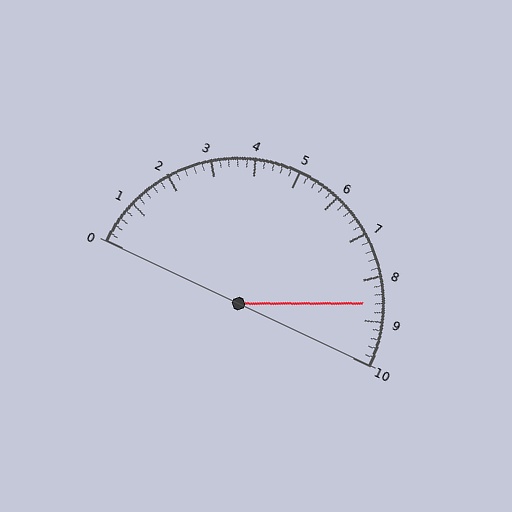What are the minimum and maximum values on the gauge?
The gauge ranges from 0 to 10.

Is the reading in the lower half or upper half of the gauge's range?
The reading is in the upper half of the range (0 to 10).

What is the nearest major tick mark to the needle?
The nearest major tick mark is 9.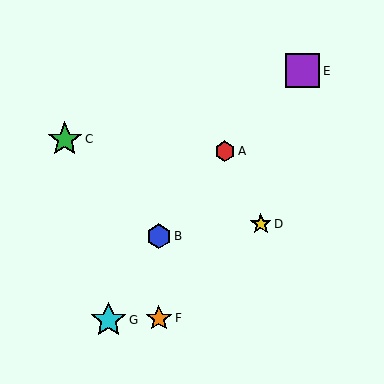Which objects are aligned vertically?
Objects B, F are aligned vertically.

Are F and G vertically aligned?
No, F is at x≈159 and G is at x≈108.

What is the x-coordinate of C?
Object C is at x≈65.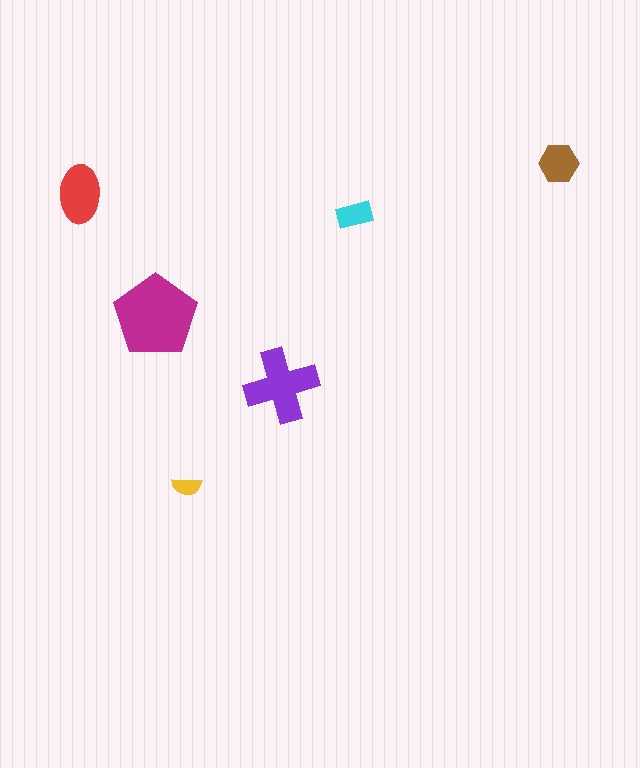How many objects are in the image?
There are 6 objects in the image.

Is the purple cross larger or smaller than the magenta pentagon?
Smaller.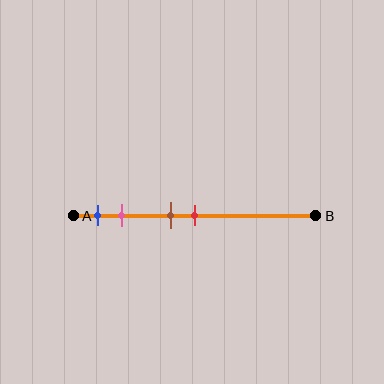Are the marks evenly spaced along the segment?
No, the marks are not evenly spaced.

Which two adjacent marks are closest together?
The brown and red marks are the closest adjacent pair.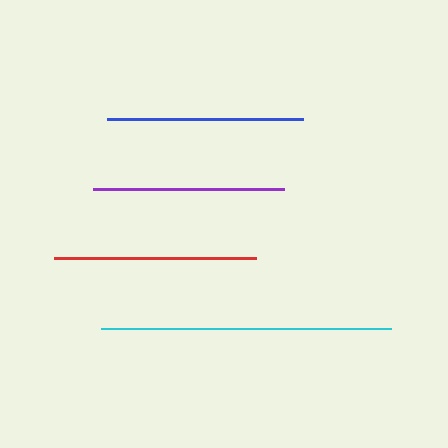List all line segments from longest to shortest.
From longest to shortest: cyan, red, blue, purple.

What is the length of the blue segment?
The blue segment is approximately 195 pixels long.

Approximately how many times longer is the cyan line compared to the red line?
The cyan line is approximately 1.4 times the length of the red line.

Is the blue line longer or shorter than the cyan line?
The cyan line is longer than the blue line.